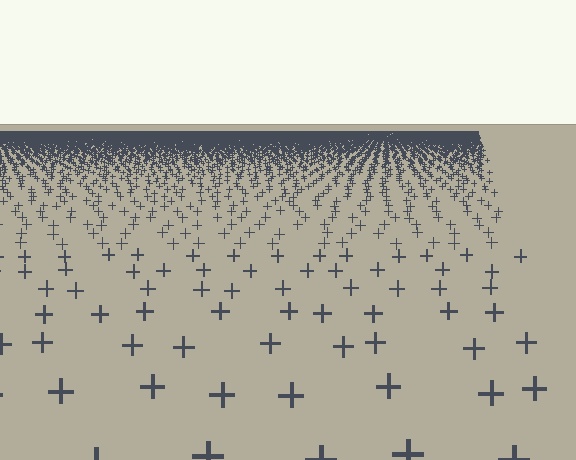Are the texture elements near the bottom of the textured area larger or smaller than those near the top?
Larger. Near the bottom, elements are closer to the viewer and appear at a bigger on-screen size.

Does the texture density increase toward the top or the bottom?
Density increases toward the top.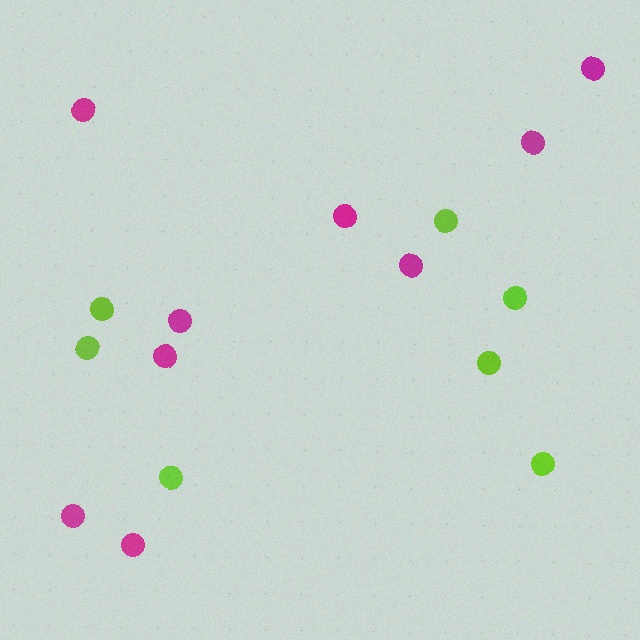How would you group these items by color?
There are 2 groups: one group of magenta circles (9) and one group of lime circles (7).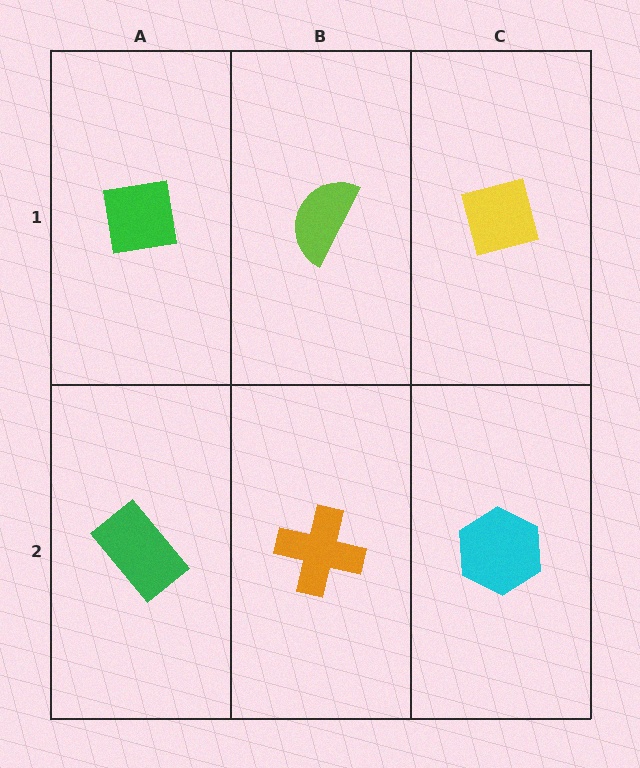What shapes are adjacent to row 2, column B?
A lime semicircle (row 1, column B), a green rectangle (row 2, column A), a cyan hexagon (row 2, column C).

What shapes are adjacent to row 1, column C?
A cyan hexagon (row 2, column C), a lime semicircle (row 1, column B).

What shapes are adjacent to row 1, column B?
An orange cross (row 2, column B), a green square (row 1, column A), a yellow square (row 1, column C).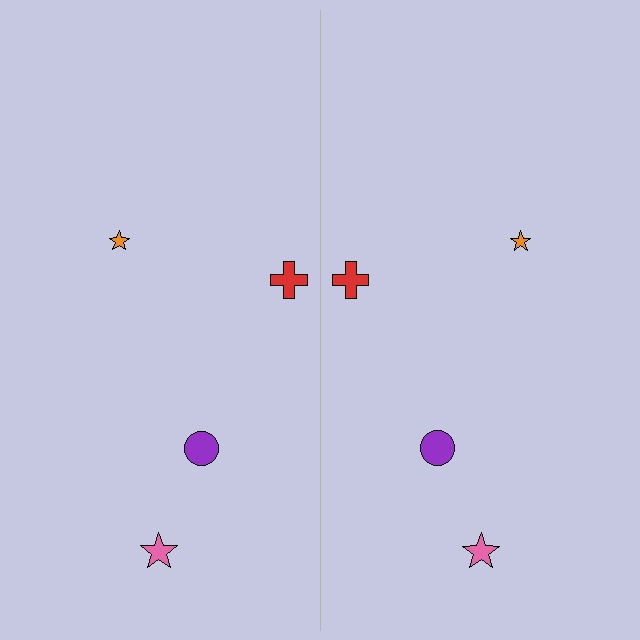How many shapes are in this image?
There are 8 shapes in this image.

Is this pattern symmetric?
Yes, this pattern has bilateral (reflection) symmetry.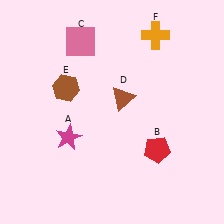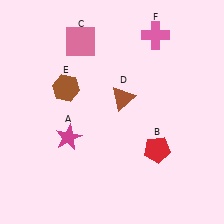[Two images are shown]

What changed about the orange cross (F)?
In Image 1, F is orange. In Image 2, it changed to pink.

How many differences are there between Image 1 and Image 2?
There is 1 difference between the two images.